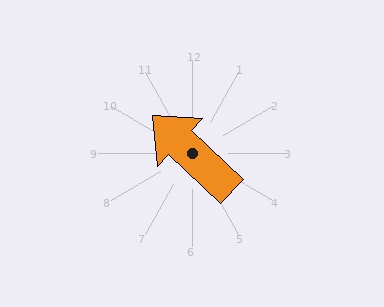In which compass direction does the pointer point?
Northwest.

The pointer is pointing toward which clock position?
Roughly 10 o'clock.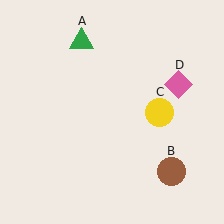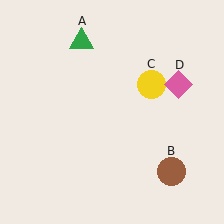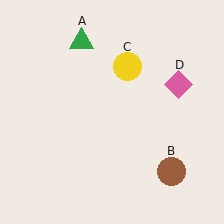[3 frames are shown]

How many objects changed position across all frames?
1 object changed position: yellow circle (object C).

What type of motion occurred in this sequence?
The yellow circle (object C) rotated counterclockwise around the center of the scene.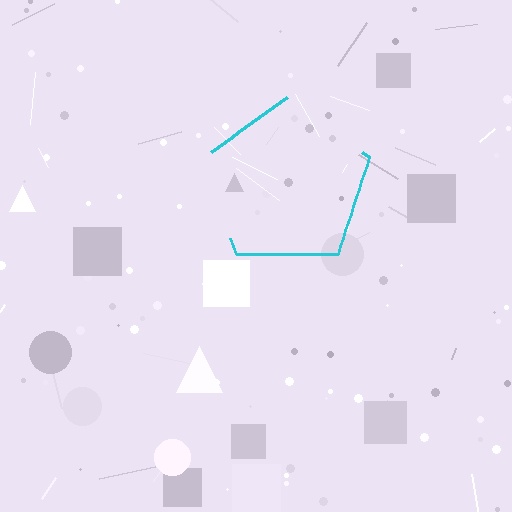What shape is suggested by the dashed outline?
The dashed outline suggests a pentagon.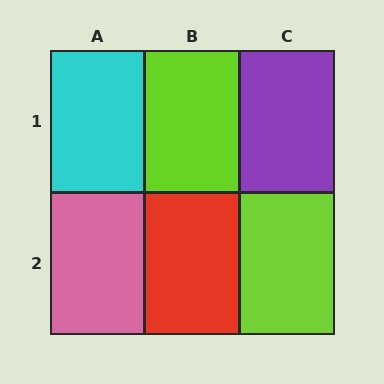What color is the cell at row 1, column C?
Purple.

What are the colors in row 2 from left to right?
Pink, red, lime.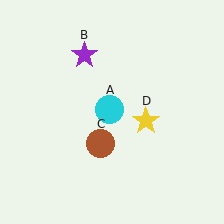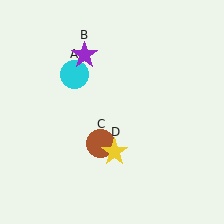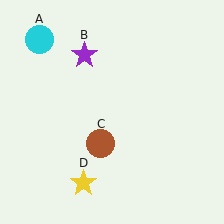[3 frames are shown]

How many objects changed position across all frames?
2 objects changed position: cyan circle (object A), yellow star (object D).